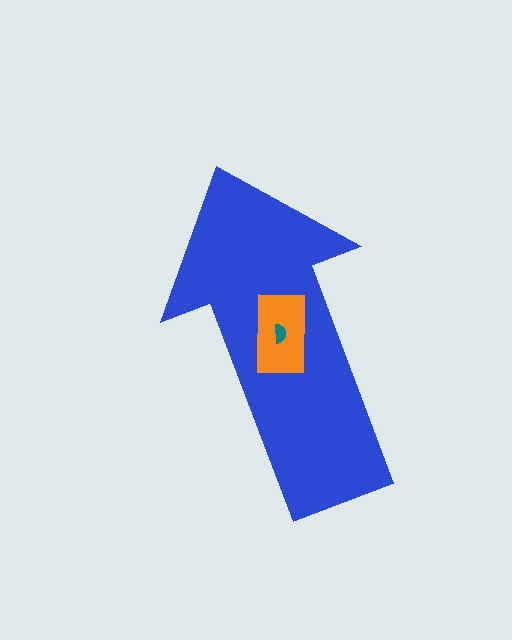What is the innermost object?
The teal semicircle.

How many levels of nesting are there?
3.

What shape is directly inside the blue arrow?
The orange rectangle.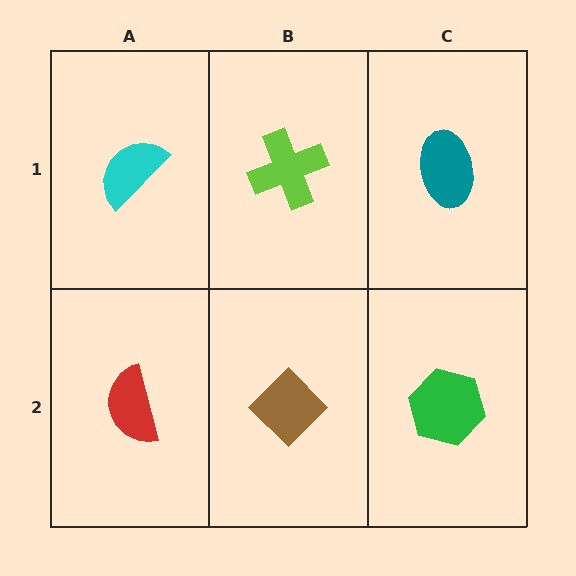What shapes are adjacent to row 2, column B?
A lime cross (row 1, column B), a red semicircle (row 2, column A), a green hexagon (row 2, column C).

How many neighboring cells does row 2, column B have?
3.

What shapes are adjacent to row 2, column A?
A cyan semicircle (row 1, column A), a brown diamond (row 2, column B).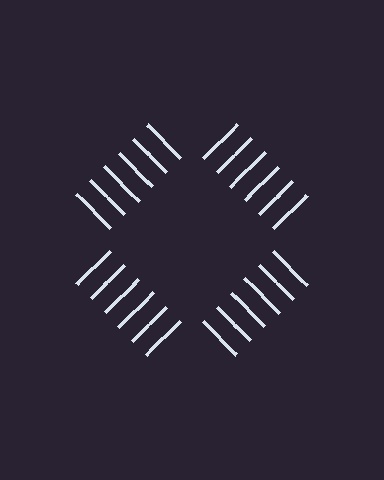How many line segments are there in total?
24 — 6 along each of the 4 edges.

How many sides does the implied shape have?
4 sides — the line-ends trace a square.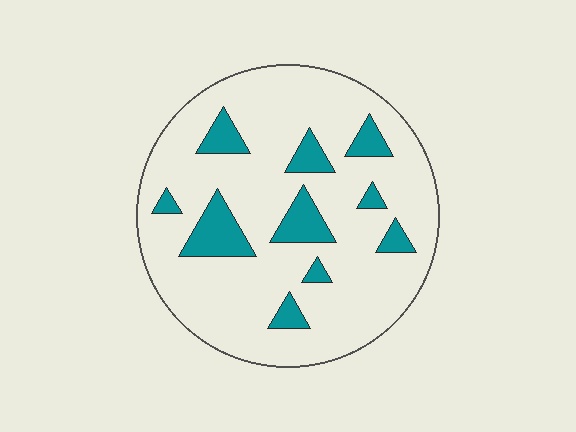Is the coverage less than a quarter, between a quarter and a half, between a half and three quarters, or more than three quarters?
Less than a quarter.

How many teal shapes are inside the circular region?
10.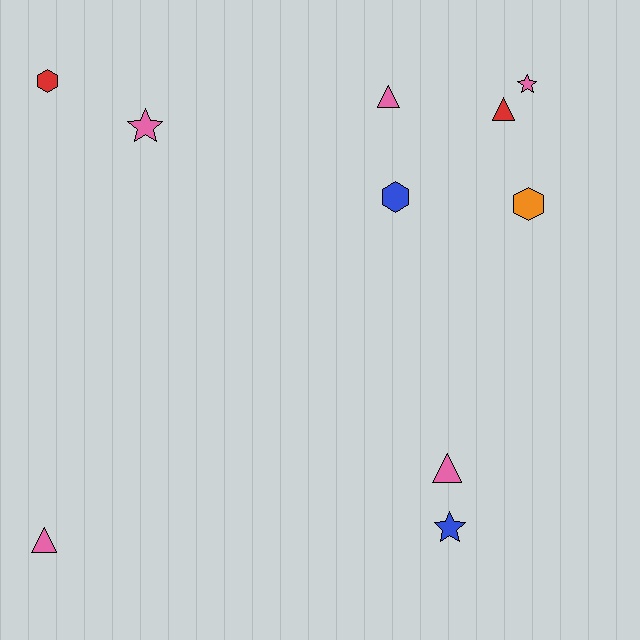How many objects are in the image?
There are 10 objects.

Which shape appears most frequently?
Triangle, with 4 objects.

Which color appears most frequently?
Pink, with 5 objects.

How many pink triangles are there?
There are 3 pink triangles.